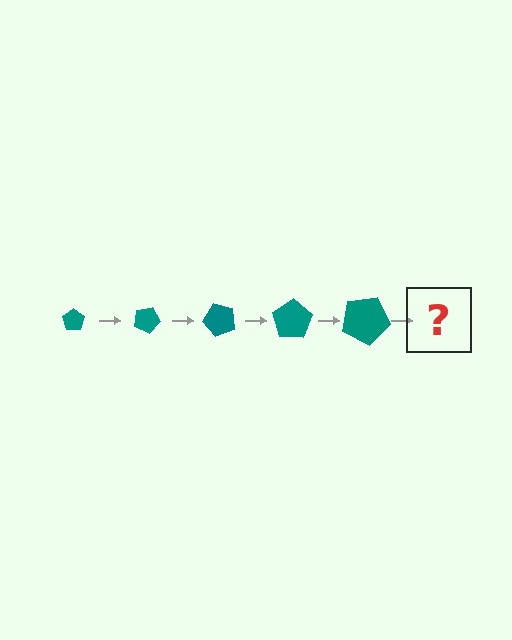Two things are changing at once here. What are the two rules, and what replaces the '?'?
The two rules are that the pentagon grows larger each step and it rotates 25 degrees each step. The '?' should be a pentagon, larger than the previous one and rotated 125 degrees from the start.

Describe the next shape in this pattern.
It should be a pentagon, larger than the previous one and rotated 125 degrees from the start.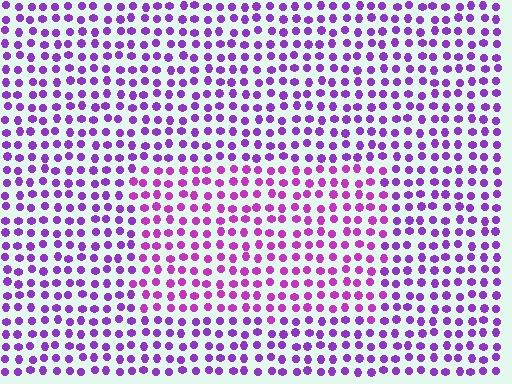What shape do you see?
I see a rectangle.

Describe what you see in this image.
The image is filled with small purple elements in a uniform arrangement. A rectangle-shaped region is visible where the elements are tinted to a slightly different hue, forming a subtle color boundary.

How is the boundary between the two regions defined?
The boundary is defined purely by a slight shift in hue (about 24 degrees). Spacing, size, and orientation are identical on both sides.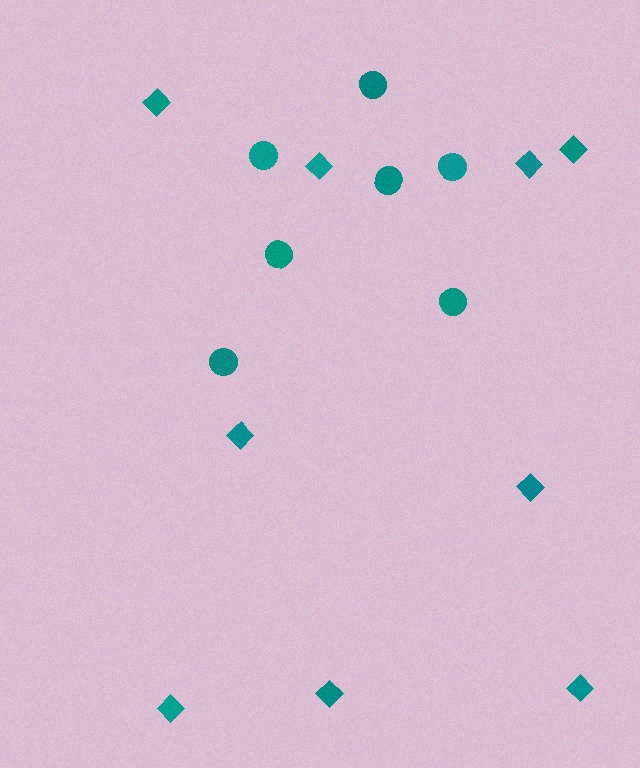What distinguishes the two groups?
There are 2 groups: one group of circles (7) and one group of diamonds (9).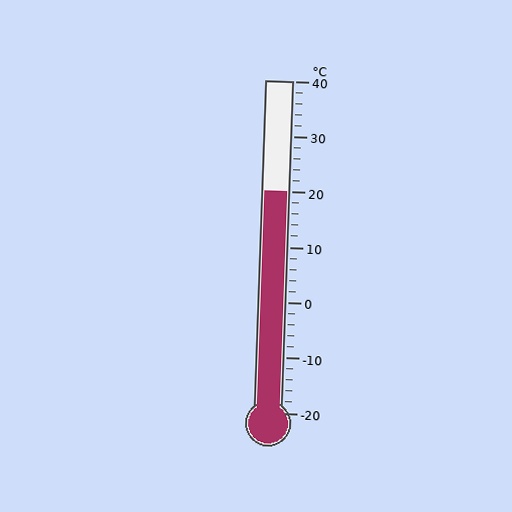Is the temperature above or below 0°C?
The temperature is above 0°C.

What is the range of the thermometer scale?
The thermometer scale ranges from -20°C to 40°C.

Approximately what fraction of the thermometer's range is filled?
The thermometer is filled to approximately 65% of its range.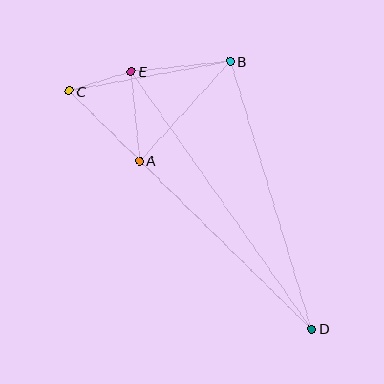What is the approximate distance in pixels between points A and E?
The distance between A and E is approximately 90 pixels.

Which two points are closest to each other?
Points C and E are closest to each other.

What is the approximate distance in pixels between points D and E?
The distance between D and E is approximately 314 pixels.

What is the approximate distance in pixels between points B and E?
The distance between B and E is approximately 99 pixels.